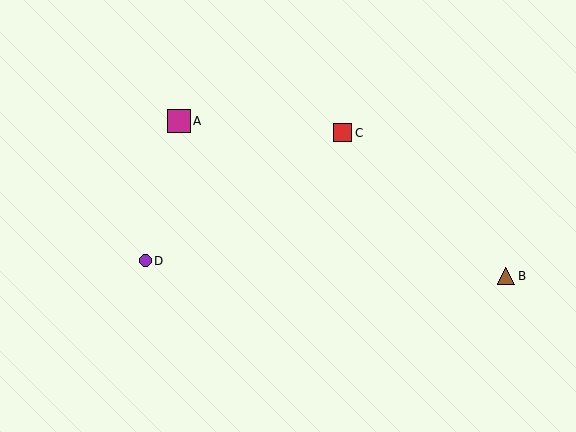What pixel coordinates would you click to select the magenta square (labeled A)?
Click at (179, 121) to select the magenta square A.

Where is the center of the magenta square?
The center of the magenta square is at (179, 121).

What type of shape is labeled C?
Shape C is a red square.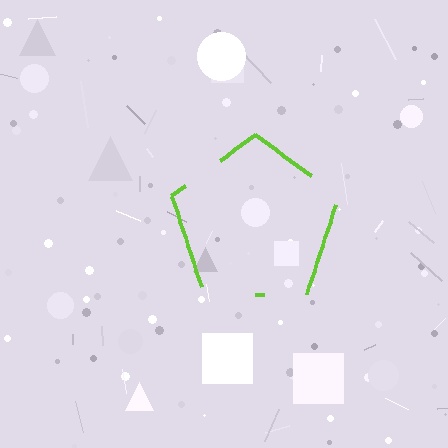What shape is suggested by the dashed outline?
The dashed outline suggests a pentagon.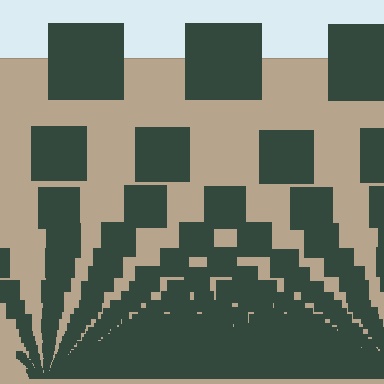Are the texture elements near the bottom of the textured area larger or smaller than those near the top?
Smaller. The gradient is inverted — elements near the bottom are smaller and denser.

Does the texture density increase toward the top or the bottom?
Density increases toward the bottom.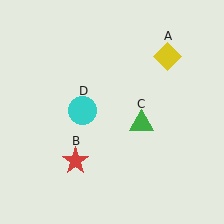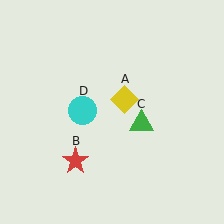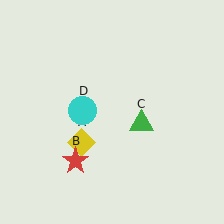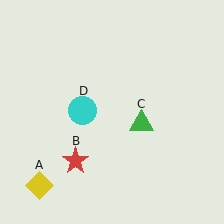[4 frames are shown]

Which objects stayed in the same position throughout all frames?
Red star (object B) and green triangle (object C) and cyan circle (object D) remained stationary.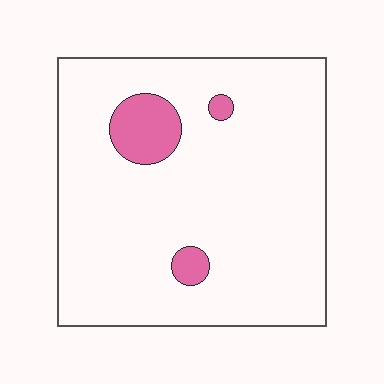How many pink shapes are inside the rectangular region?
3.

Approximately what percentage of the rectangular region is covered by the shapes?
Approximately 10%.